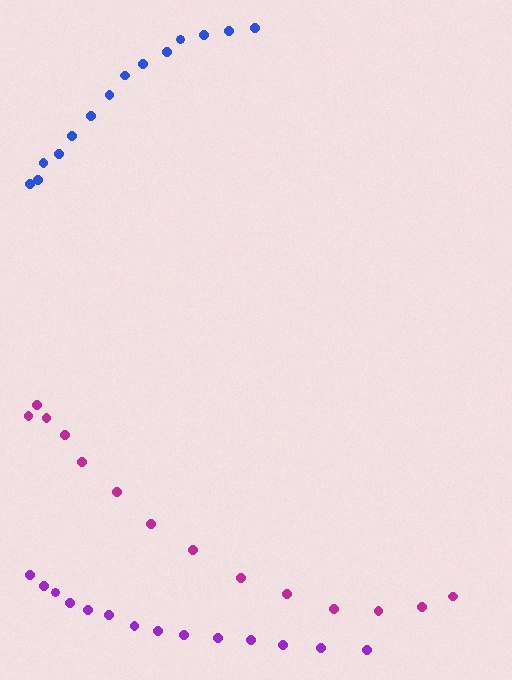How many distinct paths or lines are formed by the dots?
There are 3 distinct paths.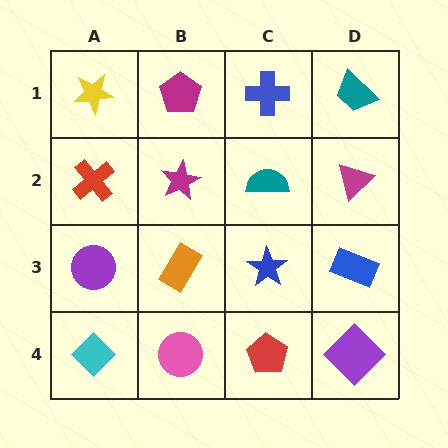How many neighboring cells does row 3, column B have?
4.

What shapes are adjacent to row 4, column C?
A blue star (row 3, column C), a pink circle (row 4, column B), a purple diamond (row 4, column D).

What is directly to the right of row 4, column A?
A pink circle.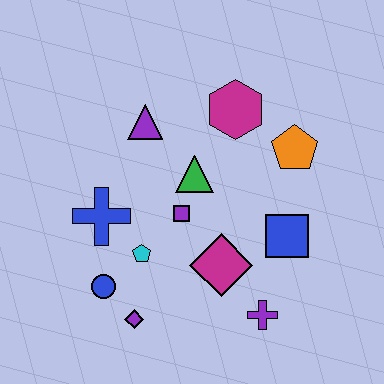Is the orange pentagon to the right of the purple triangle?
Yes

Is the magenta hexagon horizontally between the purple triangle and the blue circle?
No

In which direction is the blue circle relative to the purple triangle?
The blue circle is below the purple triangle.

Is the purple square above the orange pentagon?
No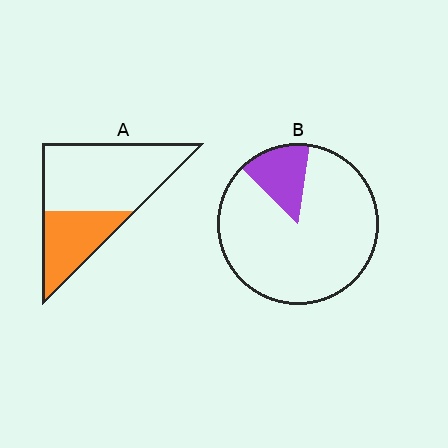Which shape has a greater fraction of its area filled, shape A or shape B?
Shape A.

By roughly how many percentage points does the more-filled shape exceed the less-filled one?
By roughly 20 percentage points (A over B).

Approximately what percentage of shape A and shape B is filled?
A is approximately 35% and B is approximately 15%.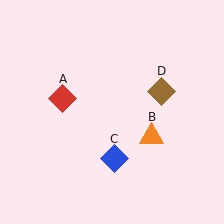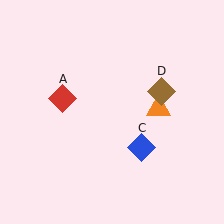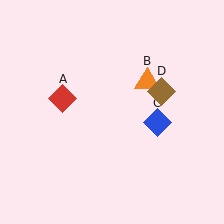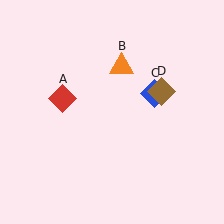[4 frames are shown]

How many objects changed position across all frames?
2 objects changed position: orange triangle (object B), blue diamond (object C).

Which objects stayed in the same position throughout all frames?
Red diamond (object A) and brown diamond (object D) remained stationary.